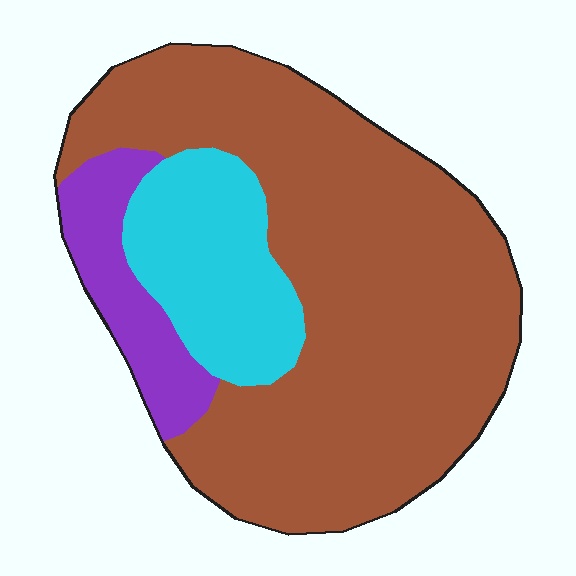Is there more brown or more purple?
Brown.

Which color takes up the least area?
Purple, at roughly 10%.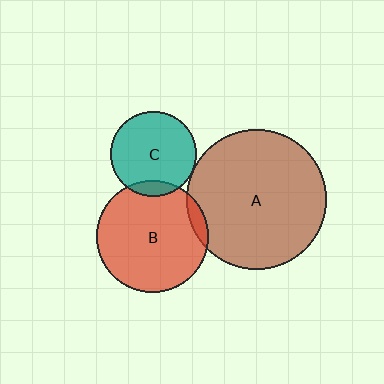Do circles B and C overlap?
Yes.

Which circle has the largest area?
Circle A (brown).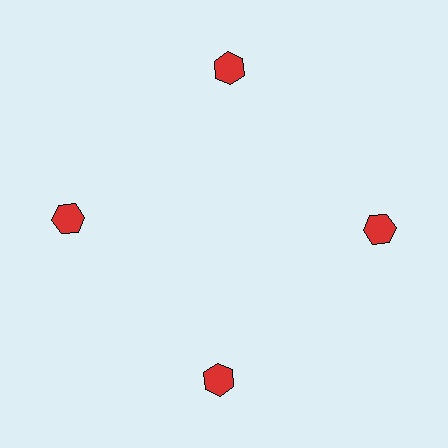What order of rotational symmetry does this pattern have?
This pattern has 4-fold rotational symmetry.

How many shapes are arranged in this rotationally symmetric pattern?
There are 4 shapes, arranged in 4 groups of 1.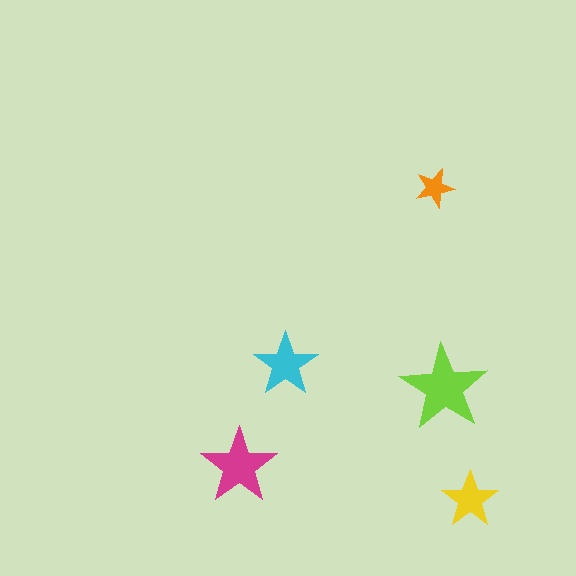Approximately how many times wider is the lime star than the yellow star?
About 1.5 times wider.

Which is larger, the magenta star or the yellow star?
The magenta one.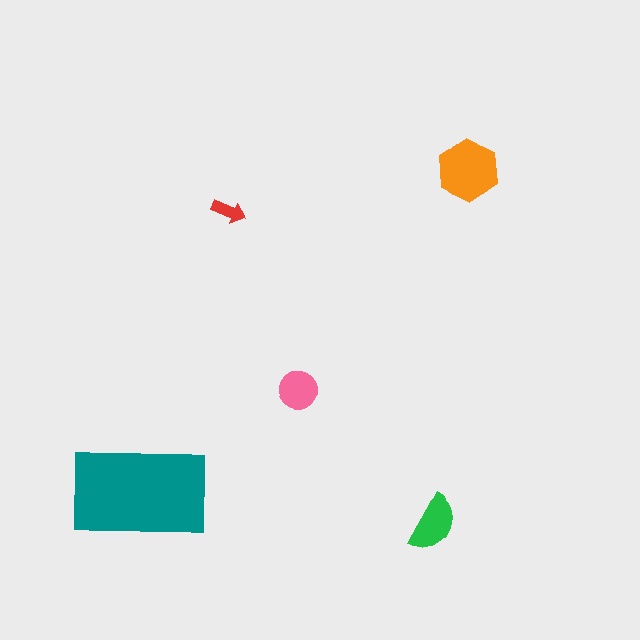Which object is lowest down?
The green semicircle is bottommost.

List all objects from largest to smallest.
The teal rectangle, the orange hexagon, the green semicircle, the pink circle, the red arrow.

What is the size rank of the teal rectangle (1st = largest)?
1st.